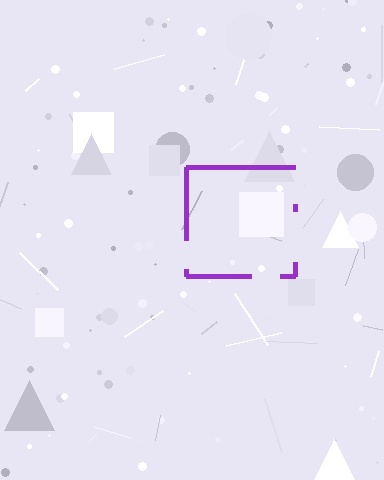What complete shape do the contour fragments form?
The contour fragments form a square.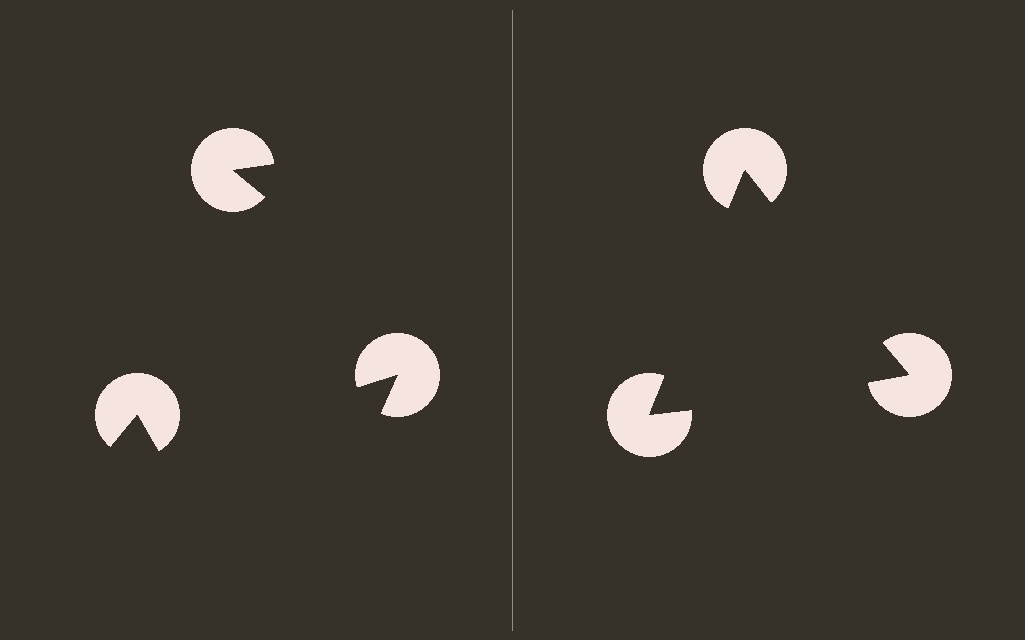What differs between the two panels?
The pac-man discs are positioned identically on both sides; only the wedge orientations differ. On the right they align to a triangle; on the left they are misaligned.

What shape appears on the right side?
An illusory triangle.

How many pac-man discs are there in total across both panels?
6 — 3 on each side.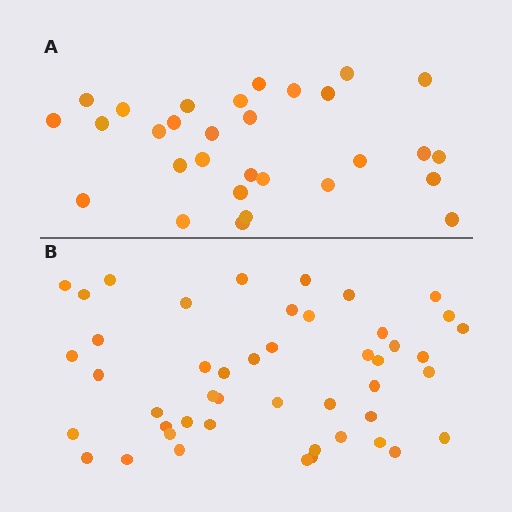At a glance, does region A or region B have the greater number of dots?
Region B (the bottom region) has more dots.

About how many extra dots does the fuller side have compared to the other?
Region B has approximately 15 more dots than region A.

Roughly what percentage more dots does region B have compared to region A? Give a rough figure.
About 55% more.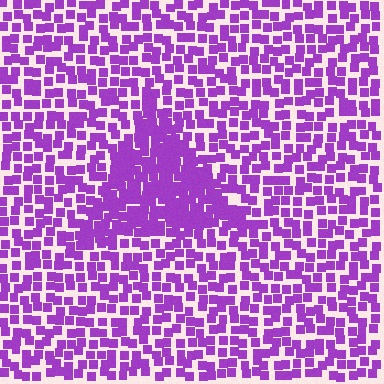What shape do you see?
I see a triangle.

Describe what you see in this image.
The image contains small purple elements arranged at two different densities. A triangle-shaped region is visible where the elements are more densely packed than the surrounding area.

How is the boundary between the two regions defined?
The boundary is defined by a change in element density (approximately 1.9x ratio). All elements are the same color, size, and shape.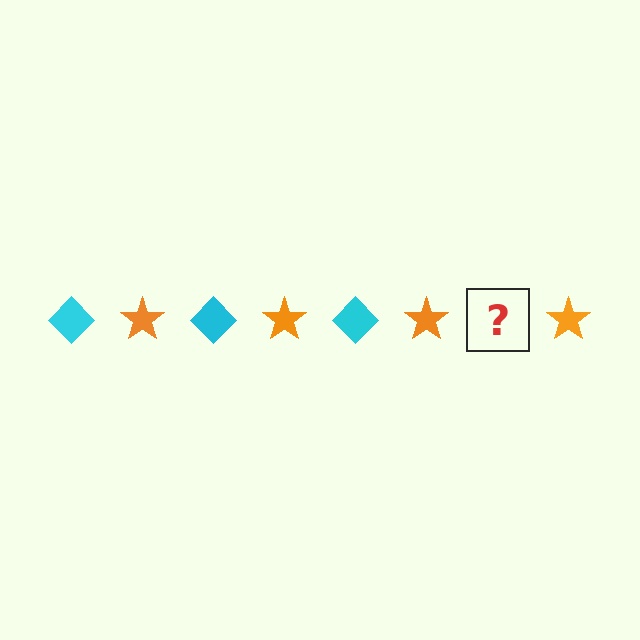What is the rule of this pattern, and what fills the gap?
The rule is that the pattern alternates between cyan diamond and orange star. The gap should be filled with a cyan diamond.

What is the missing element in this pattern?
The missing element is a cyan diamond.